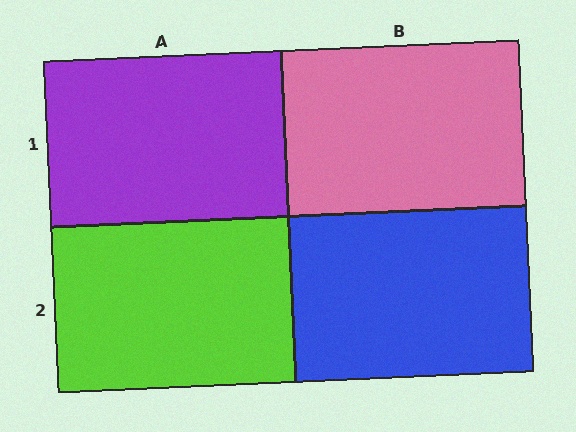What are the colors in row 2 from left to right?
Lime, blue.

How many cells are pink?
1 cell is pink.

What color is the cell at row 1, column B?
Pink.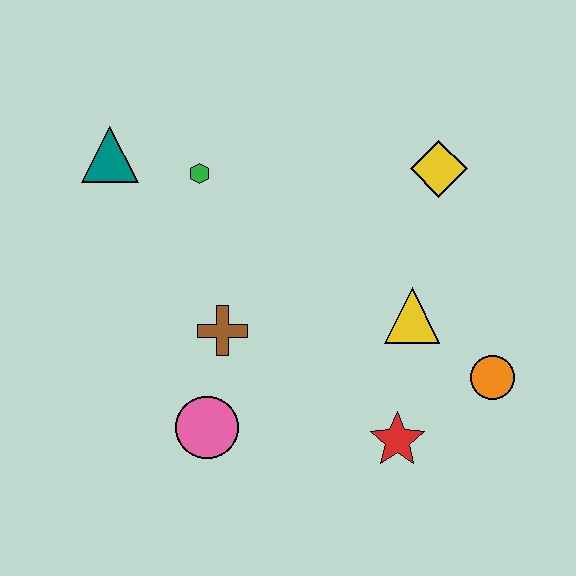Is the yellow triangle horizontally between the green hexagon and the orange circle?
Yes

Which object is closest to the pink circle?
The brown cross is closest to the pink circle.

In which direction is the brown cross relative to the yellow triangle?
The brown cross is to the left of the yellow triangle.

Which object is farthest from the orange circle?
The teal triangle is farthest from the orange circle.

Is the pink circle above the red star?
Yes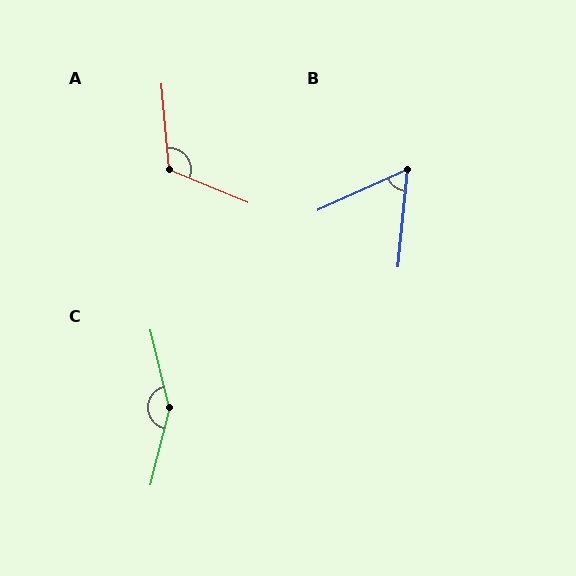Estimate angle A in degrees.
Approximately 117 degrees.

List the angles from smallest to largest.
B (60°), A (117°), C (152°).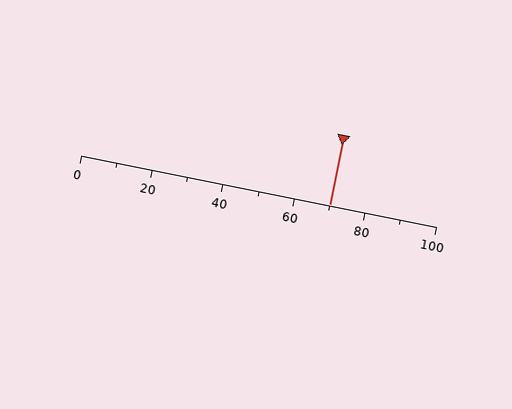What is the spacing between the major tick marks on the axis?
The major ticks are spaced 20 apart.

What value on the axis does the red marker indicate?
The marker indicates approximately 70.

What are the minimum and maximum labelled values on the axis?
The axis runs from 0 to 100.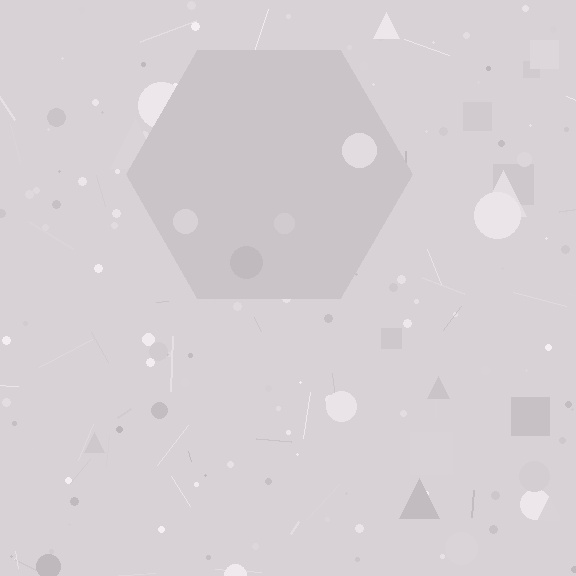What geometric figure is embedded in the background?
A hexagon is embedded in the background.